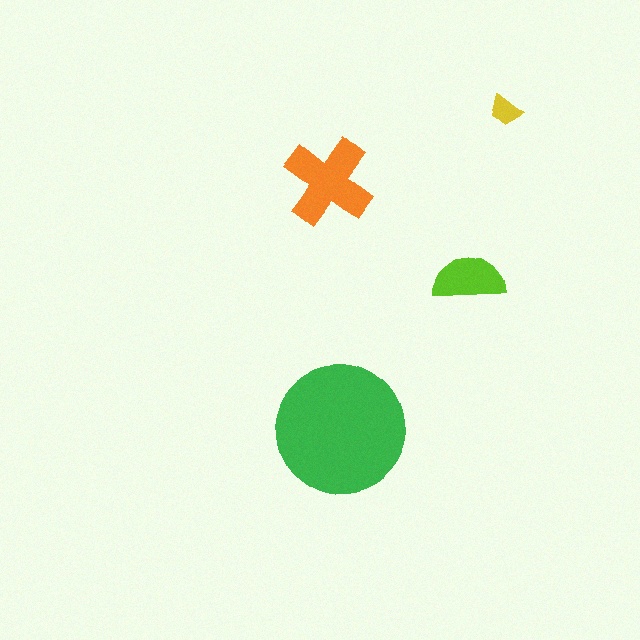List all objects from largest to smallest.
The green circle, the orange cross, the lime semicircle, the yellow trapezoid.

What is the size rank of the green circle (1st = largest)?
1st.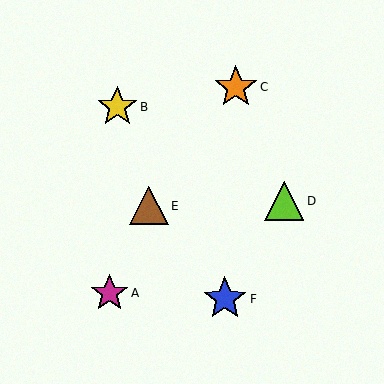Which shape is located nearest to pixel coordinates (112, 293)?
The magenta star (labeled A) at (109, 293) is nearest to that location.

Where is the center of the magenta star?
The center of the magenta star is at (109, 293).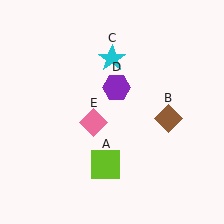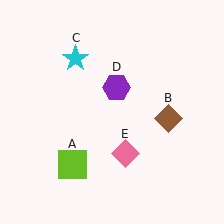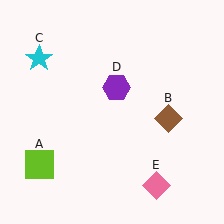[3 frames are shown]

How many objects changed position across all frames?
3 objects changed position: lime square (object A), cyan star (object C), pink diamond (object E).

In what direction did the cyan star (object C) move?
The cyan star (object C) moved left.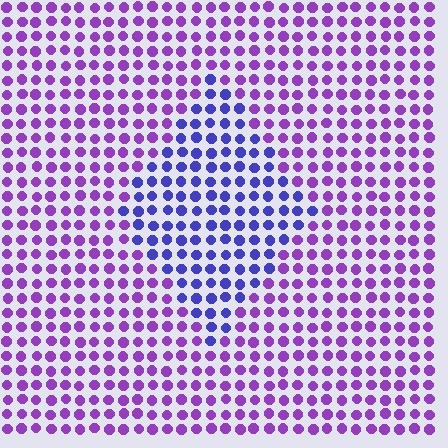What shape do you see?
I see a diamond.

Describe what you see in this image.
The image is filled with small purple elements in a uniform arrangement. A diamond-shaped region is visible where the elements are tinted to a slightly different hue, forming a subtle color boundary.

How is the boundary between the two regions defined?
The boundary is defined purely by a slight shift in hue (about 38 degrees). Spacing, size, and orientation are identical on both sides.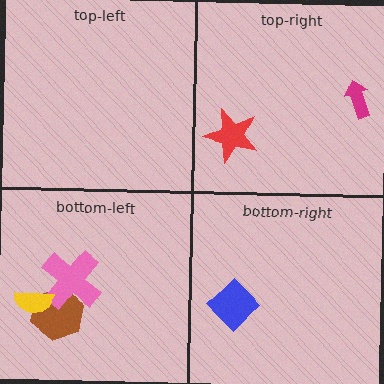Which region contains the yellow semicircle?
The bottom-left region.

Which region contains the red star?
The top-right region.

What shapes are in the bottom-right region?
The blue diamond.